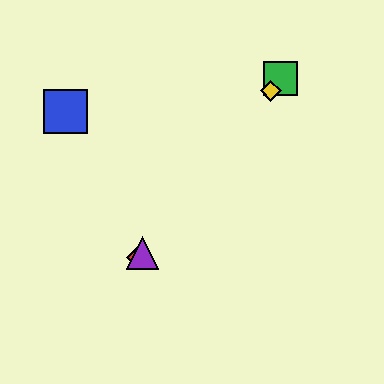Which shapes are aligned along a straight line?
The red diamond, the green square, the yellow diamond, the purple triangle are aligned along a straight line.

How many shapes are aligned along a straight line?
4 shapes (the red diamond, the green square, the yellow diamond, the purple triangle) are aligned along a straight line.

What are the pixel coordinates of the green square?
The green square is at (281, 79).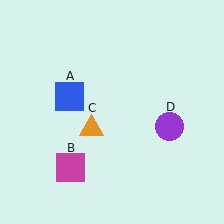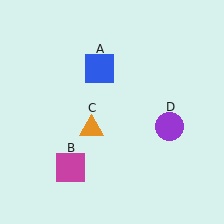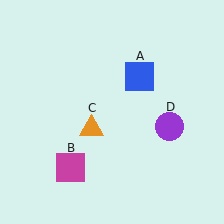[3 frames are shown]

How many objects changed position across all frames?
1 object changed position: blue square (object A).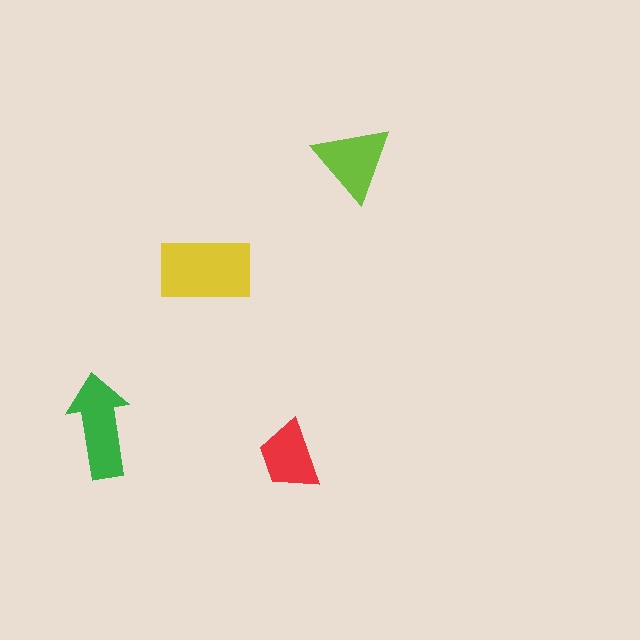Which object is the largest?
The yellow rectangle.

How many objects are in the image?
There are 4 objects in the image.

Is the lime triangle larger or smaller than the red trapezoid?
Larger.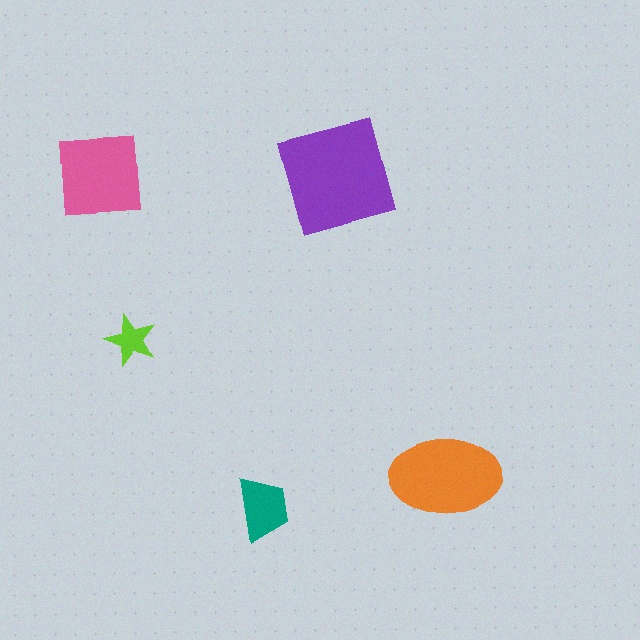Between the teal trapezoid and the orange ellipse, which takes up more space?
The orange ellipse.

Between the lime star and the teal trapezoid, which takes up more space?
The teal trapezoid.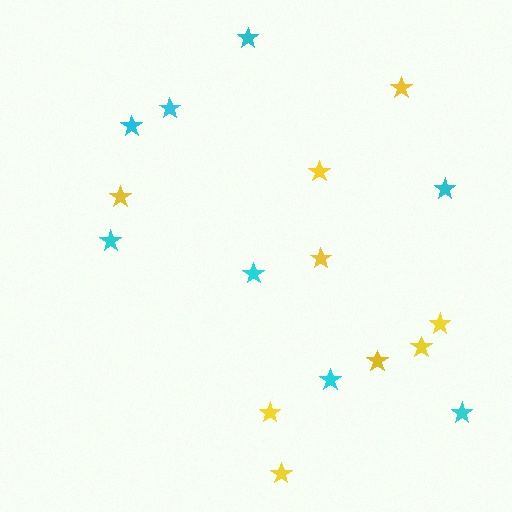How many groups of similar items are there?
There are 2 groups: one group of cyan stars (8) and one group of yellow stars (9).